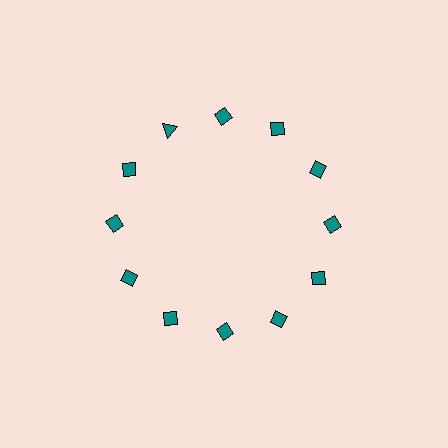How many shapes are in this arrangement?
There are 12 shapes arranged in a ring pattern.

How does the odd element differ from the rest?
It has a different shape: triangle instead of diamond.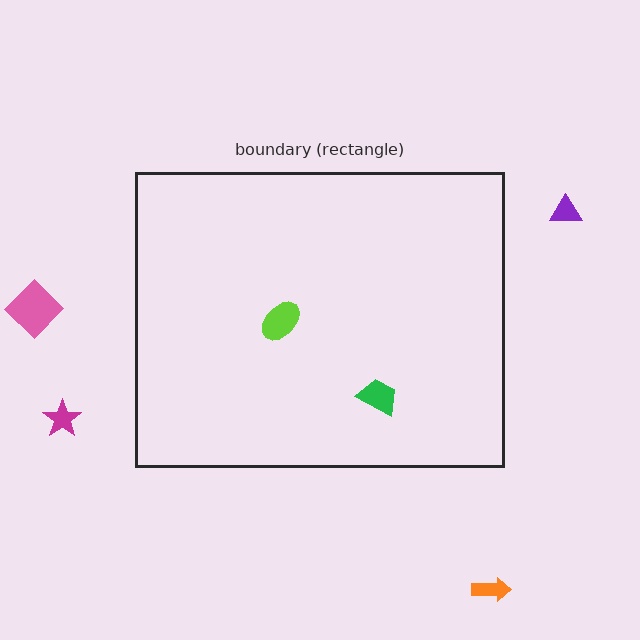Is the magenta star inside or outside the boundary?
Outside.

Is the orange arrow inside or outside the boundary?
Outside.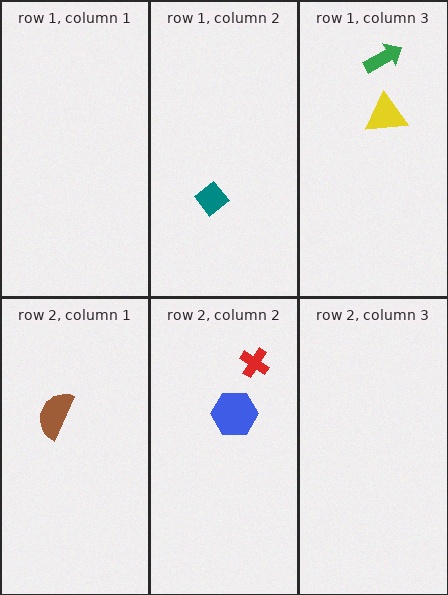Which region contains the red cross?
The row 2, column 2 region.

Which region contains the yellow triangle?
The row 1, column 3 region.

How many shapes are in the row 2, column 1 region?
1.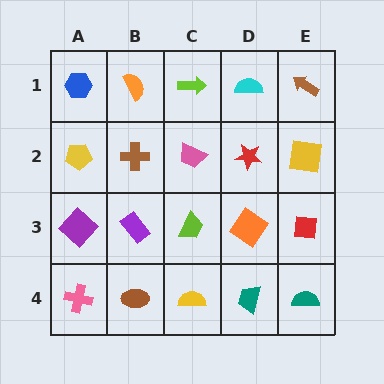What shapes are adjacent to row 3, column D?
A red star (row 2, column D), a teal trapezoid (row 4, column D), a lime trapezoid (row 3, column C), a red square (row 3, column E).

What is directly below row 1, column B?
A brown cross.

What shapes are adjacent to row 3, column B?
A brown cross (row 2, column B), a brown ellipse (row 4, column B), a purple diamond (row 3, column A), a lime trapezoid (row 3, column C).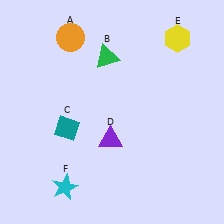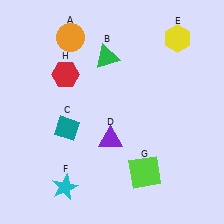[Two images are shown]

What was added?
A lime square (G), a red hexagon (H) were added in Image 2.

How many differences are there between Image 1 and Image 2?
There are 2 differences between the two images.